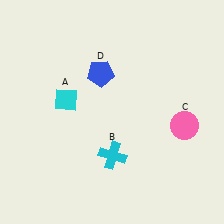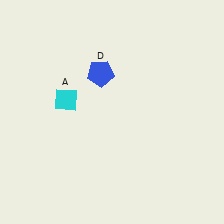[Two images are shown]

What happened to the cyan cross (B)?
The cyan cross (B) was removed in Image 2. It was in the bottom-right area of Image 1.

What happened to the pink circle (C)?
The pink circle (C) was removed in Image 2. It was in the bottom-right area of Image 1.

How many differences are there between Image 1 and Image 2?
There are 2 differences between the two images.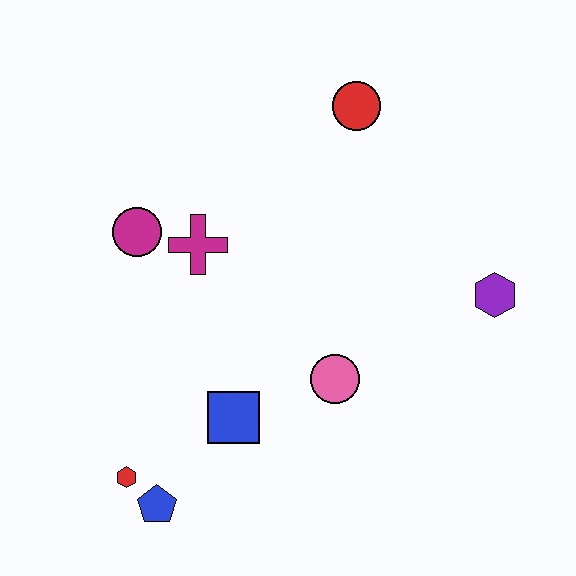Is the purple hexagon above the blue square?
Yes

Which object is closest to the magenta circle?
The magenta cross is closest to the magenta circle.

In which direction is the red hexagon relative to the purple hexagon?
The red hexagon is to the left of the purple hexagon.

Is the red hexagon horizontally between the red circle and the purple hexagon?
No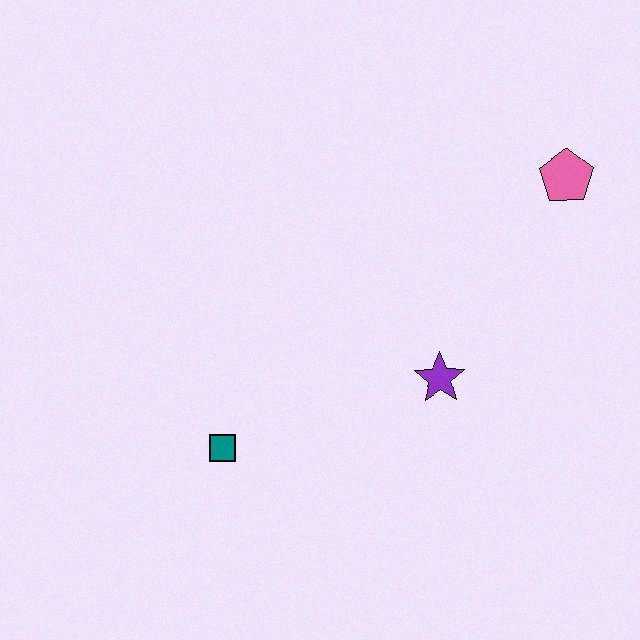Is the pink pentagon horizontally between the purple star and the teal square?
No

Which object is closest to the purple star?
The teal square is closest to the purple star.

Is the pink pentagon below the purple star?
No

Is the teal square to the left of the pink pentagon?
Yes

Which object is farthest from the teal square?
The pink pentagon is farthest from the teal square.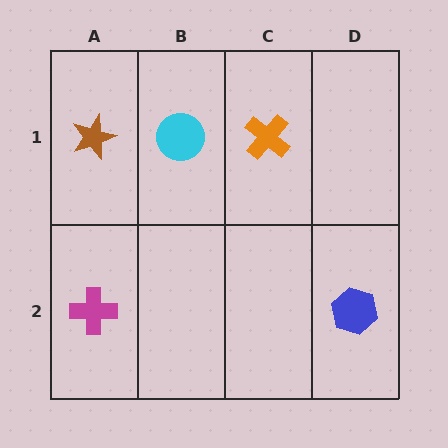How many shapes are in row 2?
2 shapes.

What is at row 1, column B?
A cyan circle.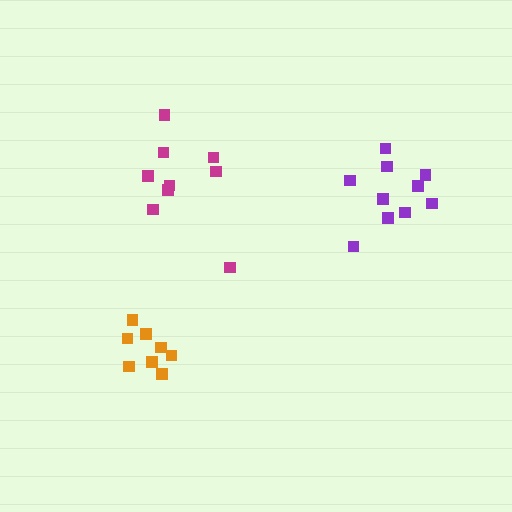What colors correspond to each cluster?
The clusters are colored: magenta, orange, purple.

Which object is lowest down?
The orange cluster is bottommost.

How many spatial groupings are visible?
There are 3 spatial groupings.